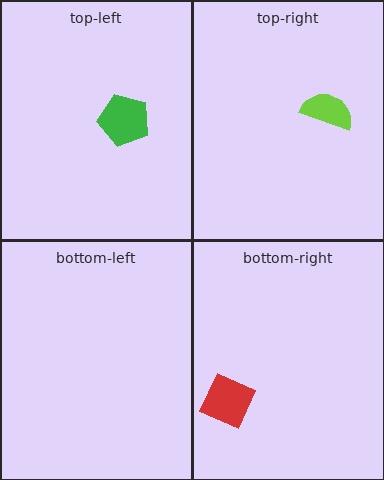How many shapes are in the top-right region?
1.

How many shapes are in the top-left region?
1.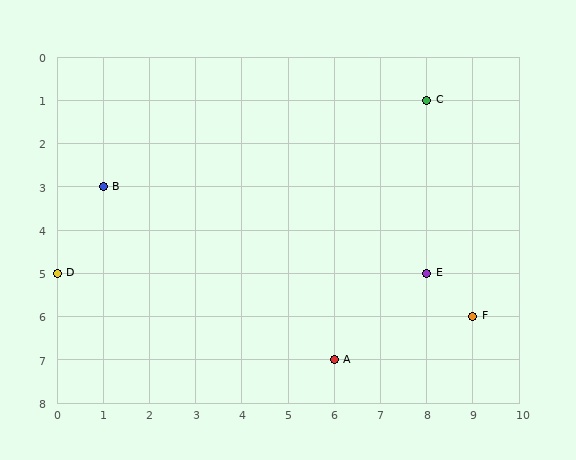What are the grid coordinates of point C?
Point C is at grid coordinates (8, 1).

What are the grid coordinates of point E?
Point E is at grid coordinates (8, 5).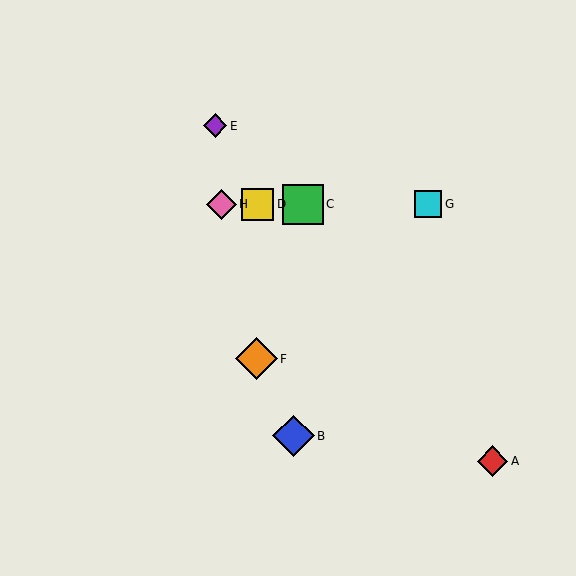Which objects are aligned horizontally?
Objects C, D, G, H are aligned horizontally.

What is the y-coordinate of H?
Object H is at y≈204.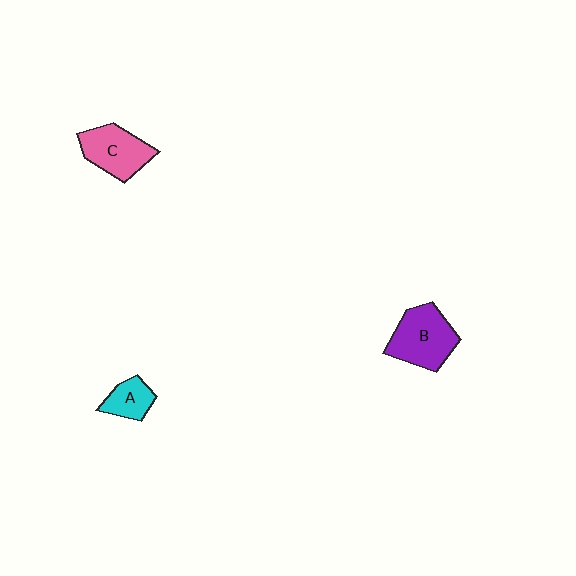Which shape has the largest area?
Shape B (purple).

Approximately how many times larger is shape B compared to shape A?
Approximately 2.0 times.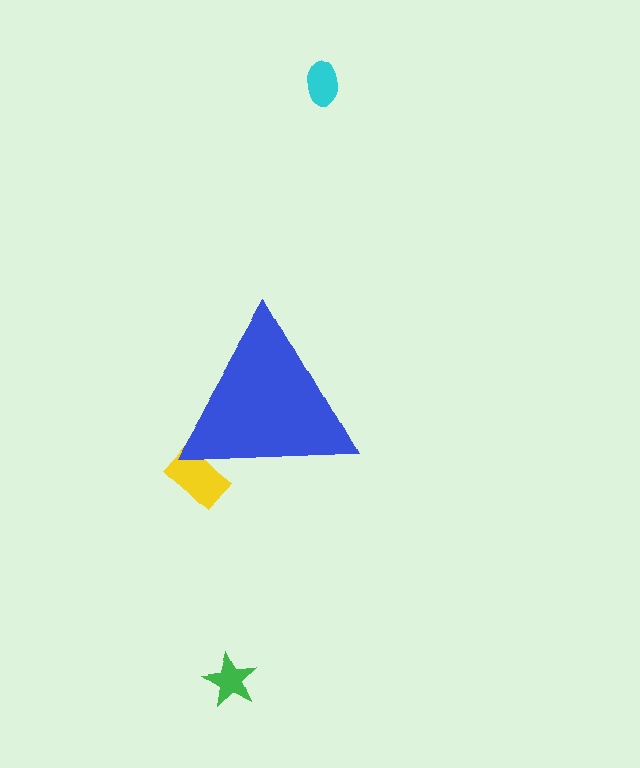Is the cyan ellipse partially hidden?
No, the cyan ellipse is fully visible.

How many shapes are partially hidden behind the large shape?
1 shape is partially hidden.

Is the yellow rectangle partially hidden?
Yes, the yellow rectangle is partially hidden behind the blue triangle.